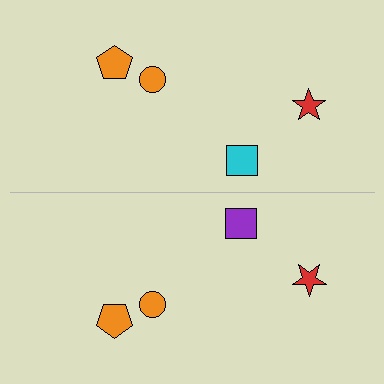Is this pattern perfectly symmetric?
No, the pattern is not perfectly symmetric. The purple square on the bottom side breaks the symmetry — its mirror counterpart is cyan.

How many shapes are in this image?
There are 8 shapes in this image.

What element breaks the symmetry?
The purple square on the bottom side breaks the symmetry — its mirror counterpart is cyan.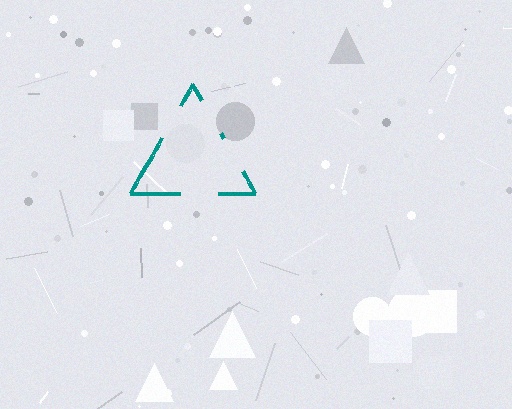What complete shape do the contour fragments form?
The contour fragments form a triangle.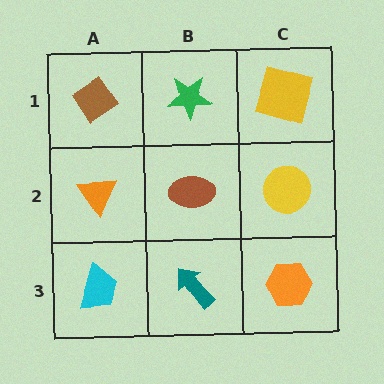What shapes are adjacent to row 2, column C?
A yellow square (row 1, column C), an orange hexagon (row 3, column C), a brown ellipse (row 2, column B).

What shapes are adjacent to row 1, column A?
An orange triangle (row 2, column A), a green star (row 1, column B).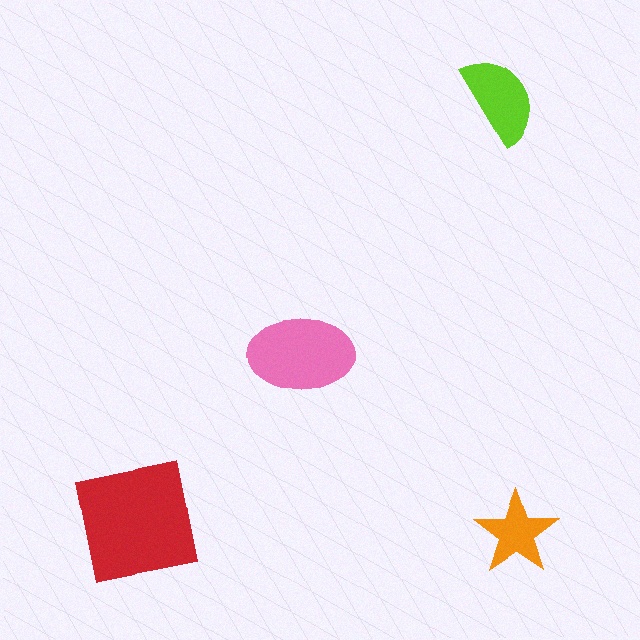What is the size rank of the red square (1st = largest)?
1st.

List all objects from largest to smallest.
The red square, the pink ellipse, the lime semicircle, the orange star.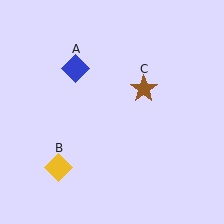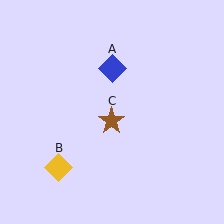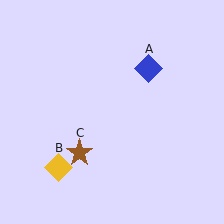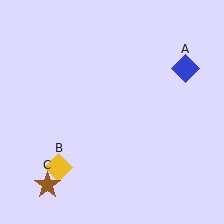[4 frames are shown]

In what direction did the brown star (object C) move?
The brown star (object C) moved down and to the left.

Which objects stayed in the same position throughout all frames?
Yellow diamond (object B) remained stationary.